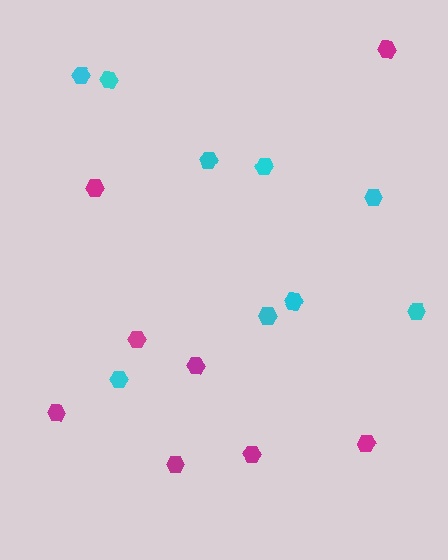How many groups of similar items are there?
There are 2 groups: one group of magenta hexagons (8) and one group of cyan hexagons (9).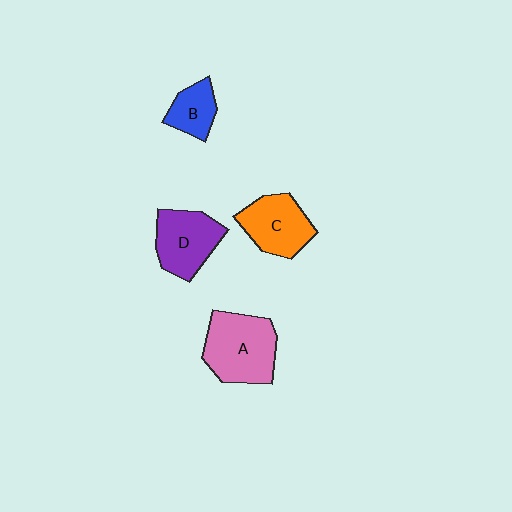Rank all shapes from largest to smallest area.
From largest to smallest: A (pink), D (purple), C (orange), B (blue).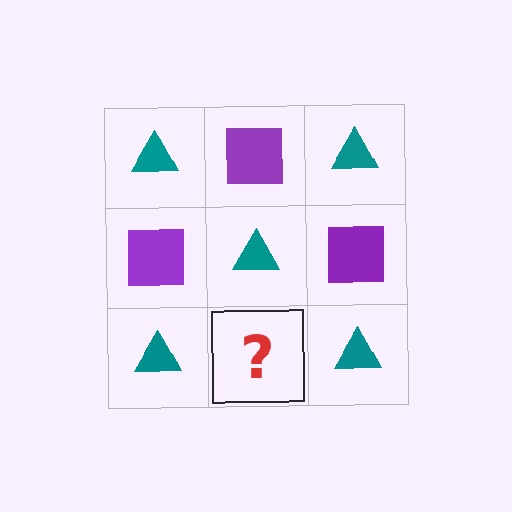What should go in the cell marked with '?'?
The missing cell should contain a purple square.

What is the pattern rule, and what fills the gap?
The rule is that it alternates teal triangle and purple square in a checkerboard pattern. The gap should be filled with a purple square.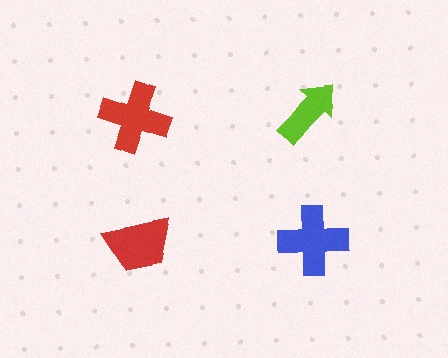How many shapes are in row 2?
2 shapes.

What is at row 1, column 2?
A lime arrow.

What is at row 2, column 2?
A blue cross.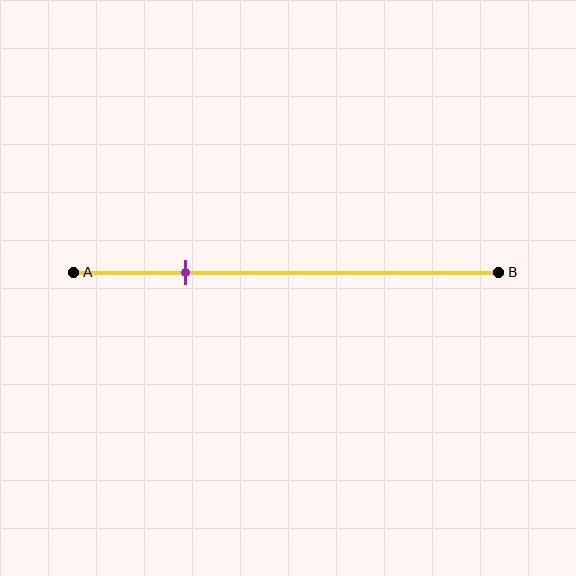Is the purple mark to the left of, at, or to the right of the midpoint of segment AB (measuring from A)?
The purple mark is to the left of the midpoint of segment AB.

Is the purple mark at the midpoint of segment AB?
No, the mark is at about 25% from A, not at the 50% midpoint.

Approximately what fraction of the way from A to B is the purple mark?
The purple mark is approximately 25% of the way from A to B.